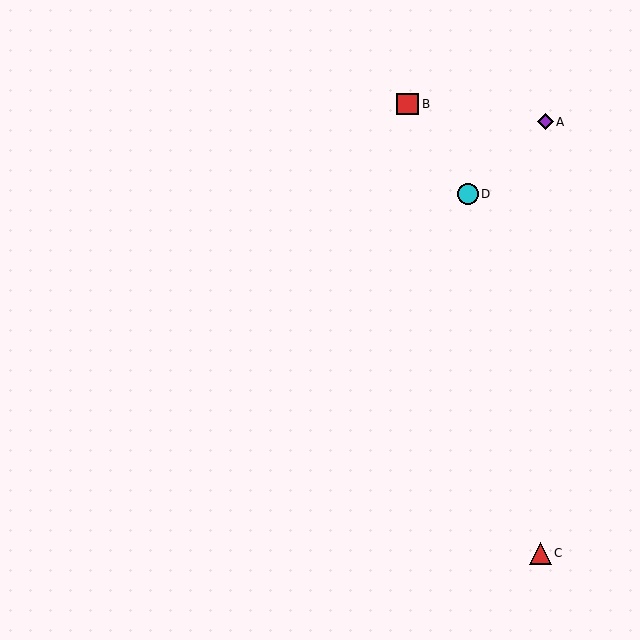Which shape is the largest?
The red triangle (labeled C) is the largest.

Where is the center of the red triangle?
The center of the red triangle is at (540, 553).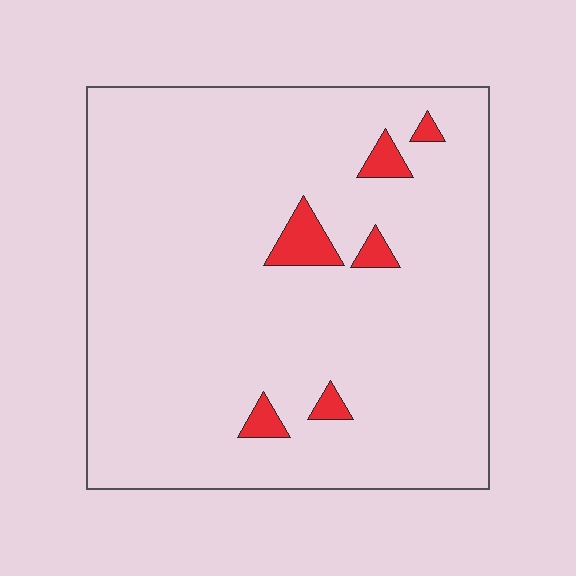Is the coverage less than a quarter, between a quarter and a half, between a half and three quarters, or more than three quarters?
Less than a quarter.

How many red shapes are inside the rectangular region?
6.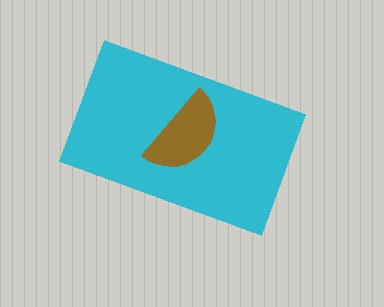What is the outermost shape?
The cyan rectangle.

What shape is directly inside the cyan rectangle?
The brown semicircle.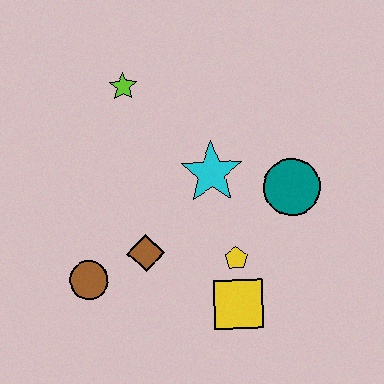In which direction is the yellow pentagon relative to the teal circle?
The yellow pentagon is below the teal circle.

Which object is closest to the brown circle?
The brown diamond is closest to the brown circle.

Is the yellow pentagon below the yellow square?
No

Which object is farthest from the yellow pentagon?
The lime star is farthest from the yellow pentagon.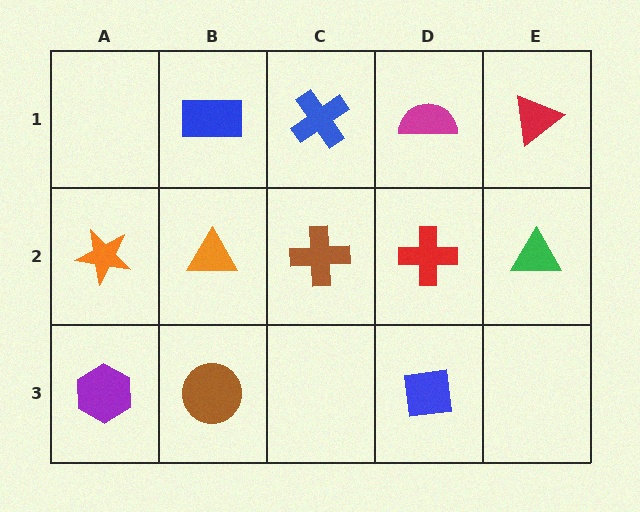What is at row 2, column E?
A green triangle.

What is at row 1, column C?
A blue cross.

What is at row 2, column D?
A red cross.